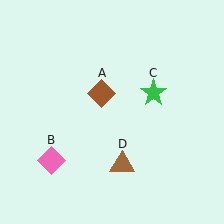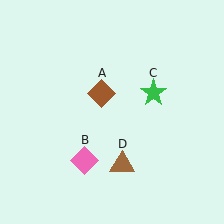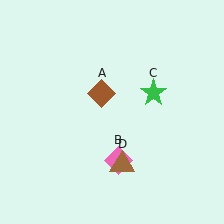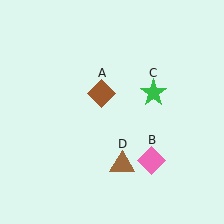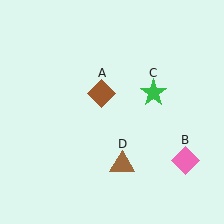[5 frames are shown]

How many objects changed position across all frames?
1 object changed position: pink diamond (object B).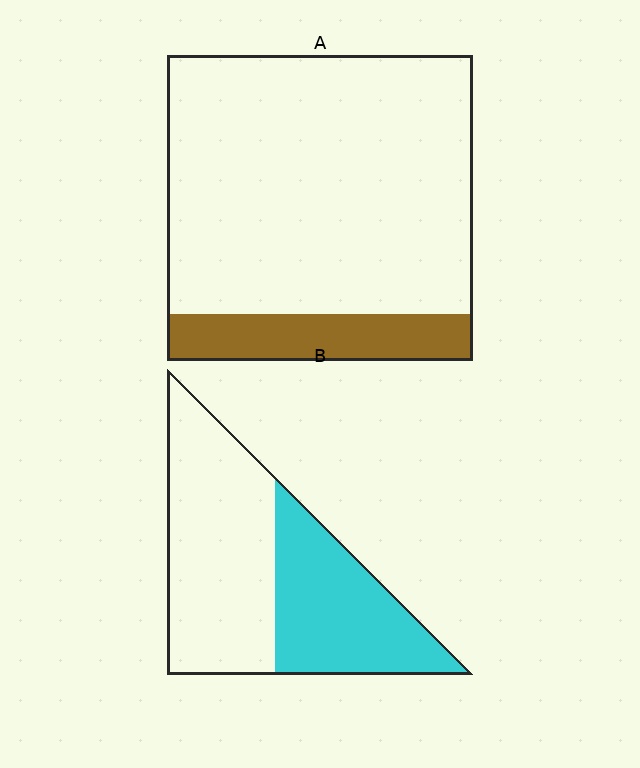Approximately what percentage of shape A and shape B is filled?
A is approximately 15% and B is approximately 40%.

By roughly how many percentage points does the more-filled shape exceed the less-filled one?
By roughly 25 percentage points (B over A).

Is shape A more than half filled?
No.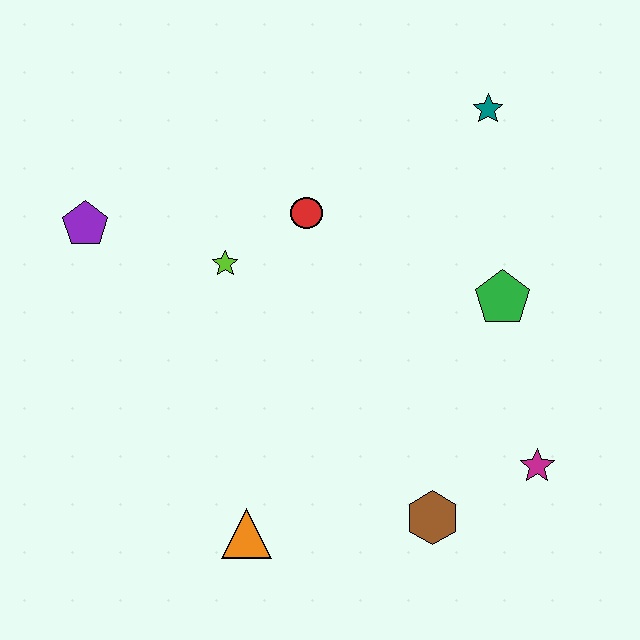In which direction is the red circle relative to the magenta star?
The red circle is above the magenta star.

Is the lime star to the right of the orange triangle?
No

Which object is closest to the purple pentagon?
The lime star is closest to the purple pentagon.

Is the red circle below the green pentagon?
No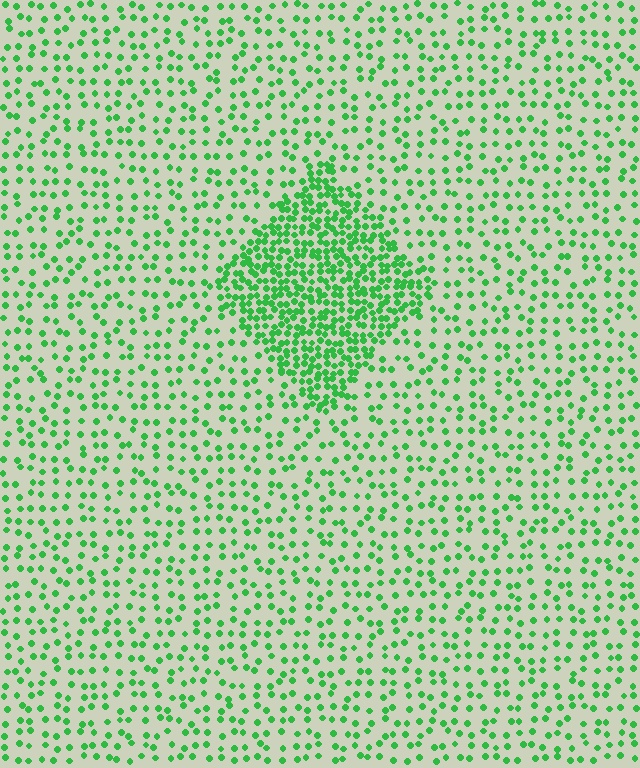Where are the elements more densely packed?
The elements are more densely packed inside the diamond boundary.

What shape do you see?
I see a diamond.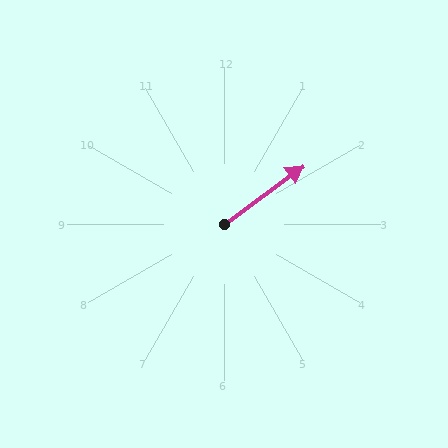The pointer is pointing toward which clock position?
Roughly 2 o'clock.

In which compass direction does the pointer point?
Northeast.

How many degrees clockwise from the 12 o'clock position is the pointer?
Approximately 54 degrees.